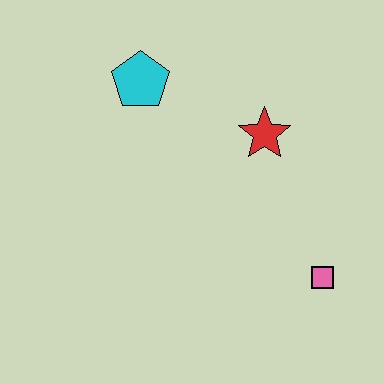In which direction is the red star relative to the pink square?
The red star is above the pink square.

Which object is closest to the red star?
The cyan pentagon is closest to the red star.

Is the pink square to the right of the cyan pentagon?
Yes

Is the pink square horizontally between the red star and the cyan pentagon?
No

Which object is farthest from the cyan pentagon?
The pink square is farthest from the cyan pentagon.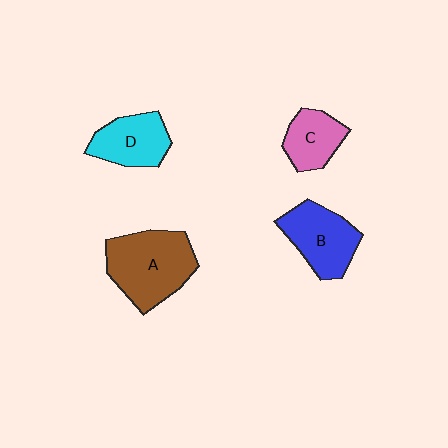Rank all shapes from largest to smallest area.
From largest to smallest: A (brown), B (blue), D (cyan), C (pink).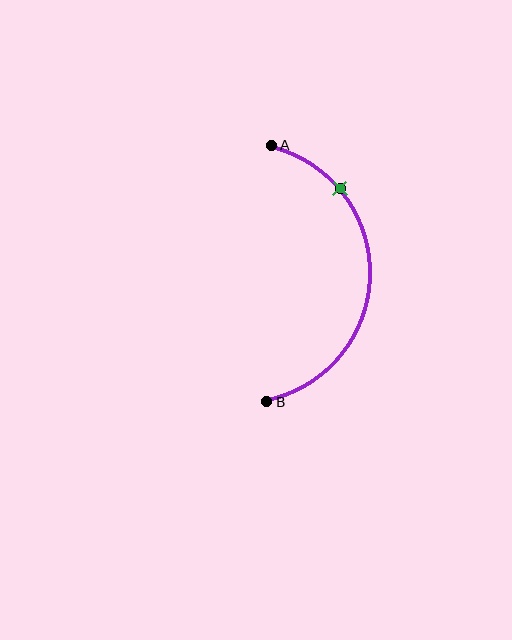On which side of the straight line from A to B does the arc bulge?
The arc bulges to the right of the straight line connecting A and B.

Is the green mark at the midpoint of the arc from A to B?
No. The green mark lies on the arc but is closer to endpoint A. The arc midpoint would be at the point on the curve equidistant along the arc from both A and B.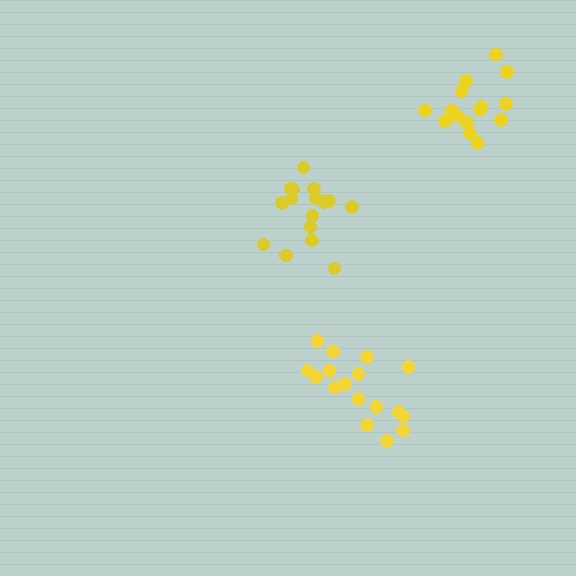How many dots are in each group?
Group 1: 17 dots, Group 2: 16 dots, Group 3: 15 dots (48 total).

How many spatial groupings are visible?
There are 3 spatial groupings.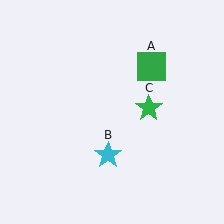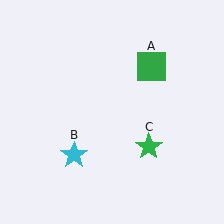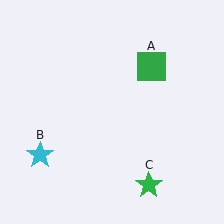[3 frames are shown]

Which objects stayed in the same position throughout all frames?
Green square (object A) remained stationary.